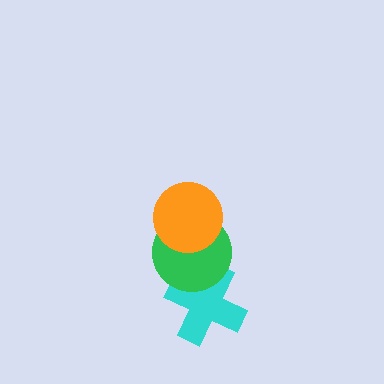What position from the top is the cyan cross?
The cyan cross is 3rd from the top.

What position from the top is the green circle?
The green circle is 2nd from the top.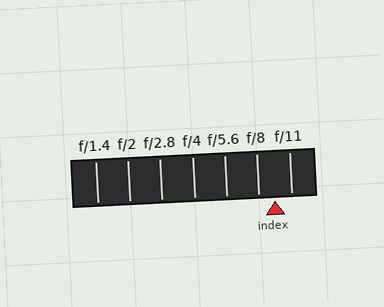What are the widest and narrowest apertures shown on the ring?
The widest aperture shown is f/1.4 and the narrowest is f/11.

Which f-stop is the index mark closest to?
The index mark is closest to f/8.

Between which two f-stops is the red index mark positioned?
The index mark is between f/8 and f/11.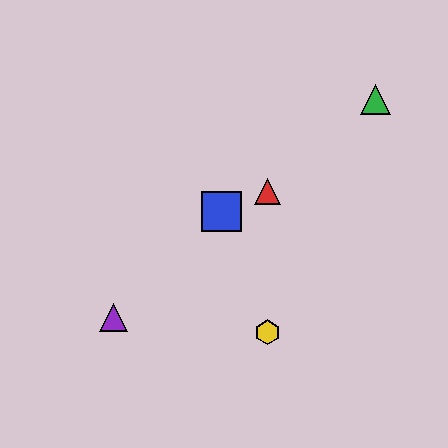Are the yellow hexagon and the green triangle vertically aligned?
No, the yellow hexagon is at x≈268 and the green triangle is at x≈376.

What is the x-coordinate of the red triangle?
The red triangle is at x≈268.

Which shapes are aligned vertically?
The red triangle, the yellow hexagon are aligned vertically.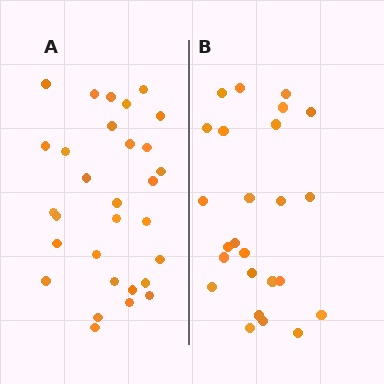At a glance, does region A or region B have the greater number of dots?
Region A (the left region) has more dots.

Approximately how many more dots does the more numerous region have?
Region A has about 5 more dots than region B.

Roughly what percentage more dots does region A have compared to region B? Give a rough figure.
About 20% more.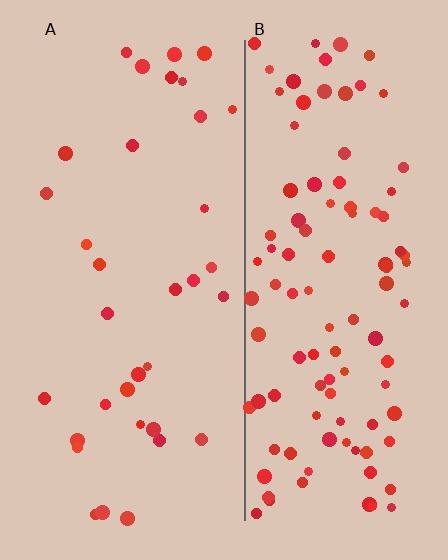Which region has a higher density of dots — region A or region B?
B (the right).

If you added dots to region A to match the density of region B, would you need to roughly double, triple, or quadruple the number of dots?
Approximately triple.